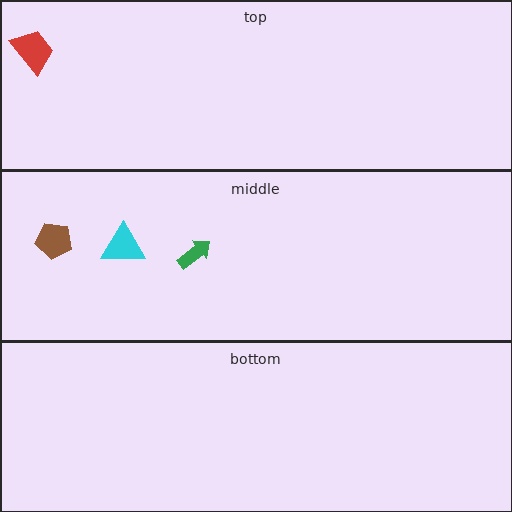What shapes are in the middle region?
The brown pentagon, the green arrow, the cyan triangle.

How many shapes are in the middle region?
3.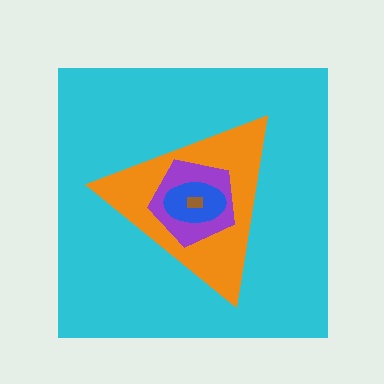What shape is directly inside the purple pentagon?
The blue ellipse.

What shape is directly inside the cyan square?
The orange triangle.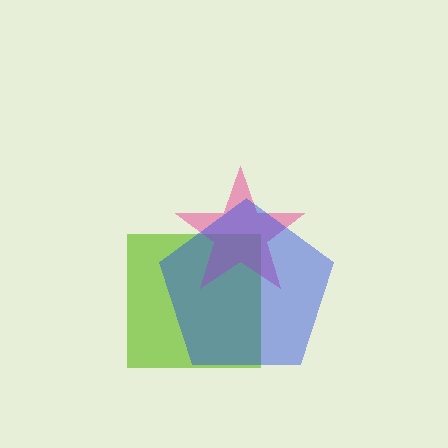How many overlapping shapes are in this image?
There are 3 overlapping shapes in the image.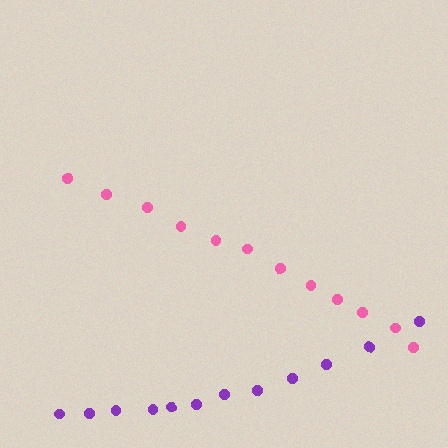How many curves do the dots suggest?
There are 2 distinct paths.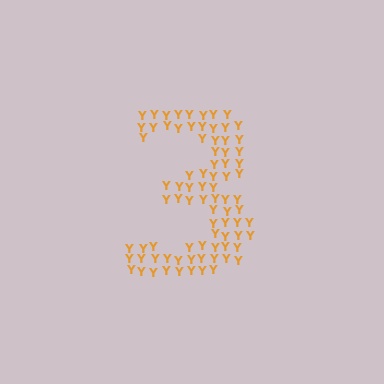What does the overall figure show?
The overall figure shows the digit 3.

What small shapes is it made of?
It is made of small letter Y's.